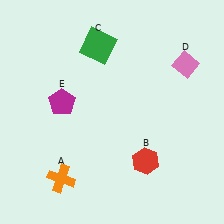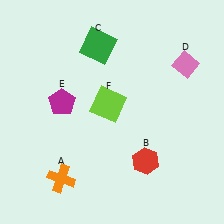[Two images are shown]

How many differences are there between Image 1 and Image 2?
There is 1 difference between the two images.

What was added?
A lime square (F) was added in Image 2.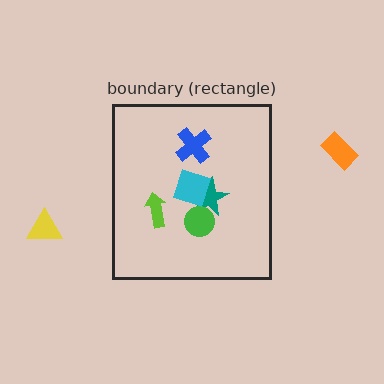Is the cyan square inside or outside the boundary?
Inside.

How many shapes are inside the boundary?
5 inside, 2 outside.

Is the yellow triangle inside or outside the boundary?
Outside.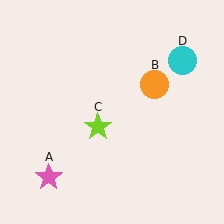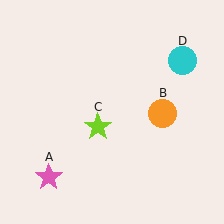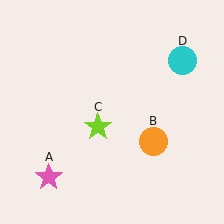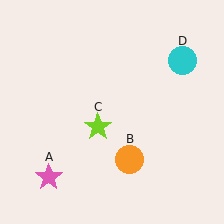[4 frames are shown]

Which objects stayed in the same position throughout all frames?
Pink star (object A) and lime star (object C) and cyan circle (object D) remained stationary.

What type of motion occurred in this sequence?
The orange circle (object B) rotated clockwise around the center of the scene.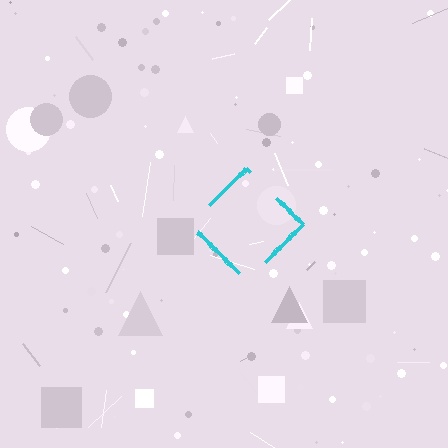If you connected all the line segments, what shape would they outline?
They would outline a diamond.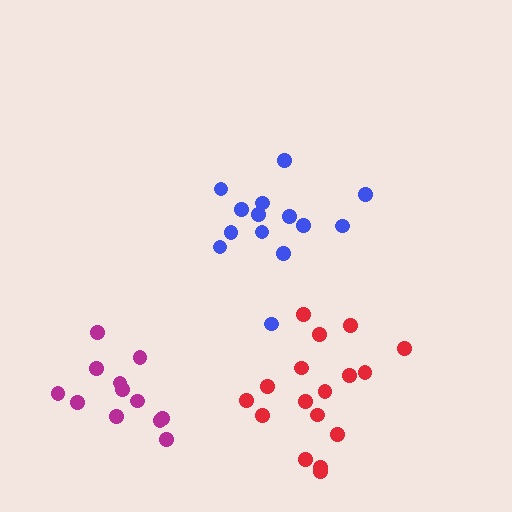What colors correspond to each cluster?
The clusters are colored: magenta, red, blue.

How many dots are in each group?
Group 1: 12 dots, Group 2: 17 dots, Group 3: 14 dots (43 total).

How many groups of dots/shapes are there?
There are 3 groups.